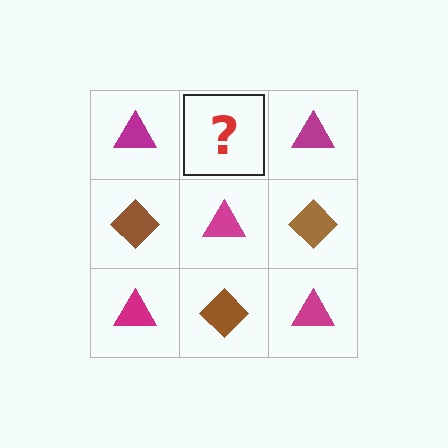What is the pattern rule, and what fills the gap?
The rule is that it alternates magenta triangle and brown diamond in a checkerboard pattern. The gap should be filled with a brown diamond.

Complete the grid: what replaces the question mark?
The question mark should be replaced with a brown diamond.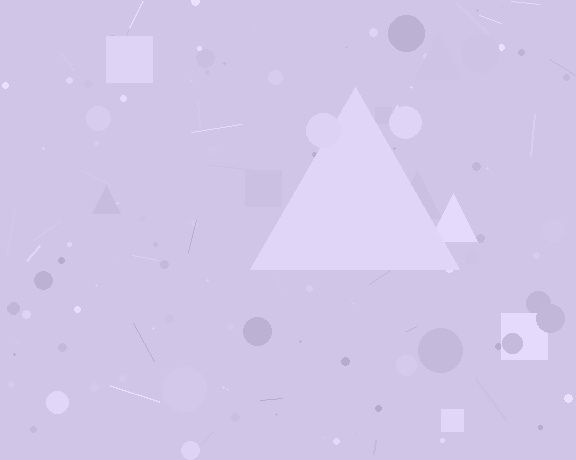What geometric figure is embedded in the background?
A triangle is embedded in the background.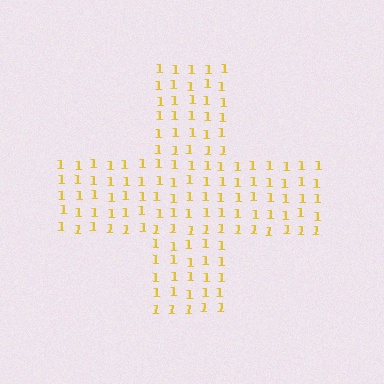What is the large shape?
The large shape is a cross.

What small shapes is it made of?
It is made of small digit 1's.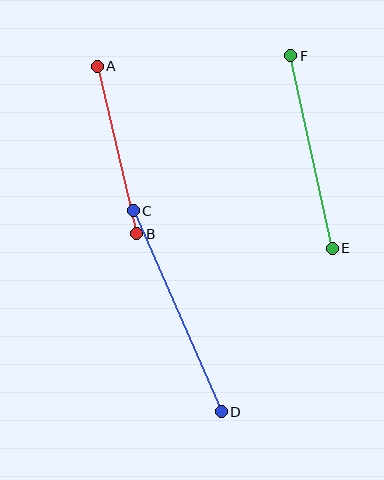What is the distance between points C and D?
The distance is approximately 219 pixels.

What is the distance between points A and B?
The distance is approximately 172 pixels.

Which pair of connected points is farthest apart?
Points C and D are farthest apart.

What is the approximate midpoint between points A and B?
The midpoint is at approximately (117, 150) pixels.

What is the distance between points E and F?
The distance is approximately 197 pixels.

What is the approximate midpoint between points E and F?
The midpoint is at approximately (311, 152) pixels.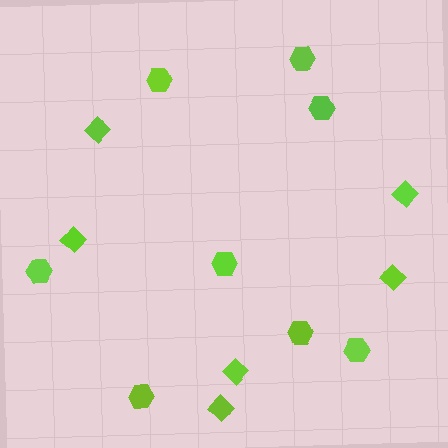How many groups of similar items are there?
There are 2 groups: one group of diamonds (6) and one group of hexagons (8).